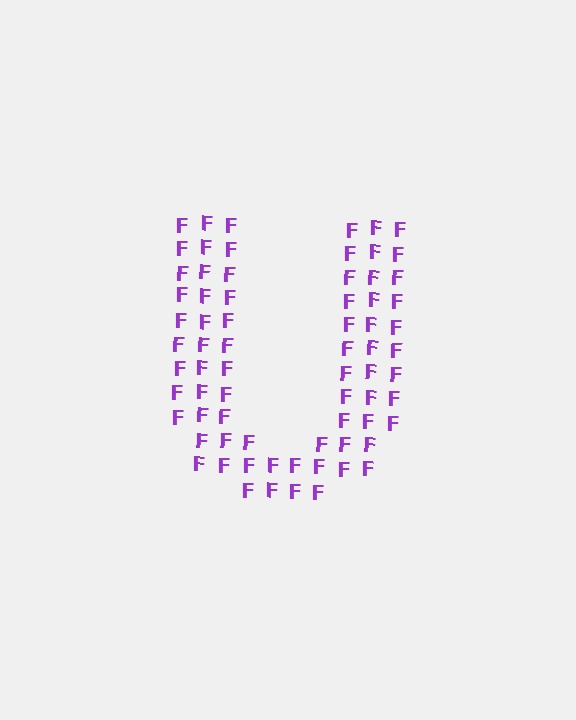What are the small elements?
The small elements are letter F's.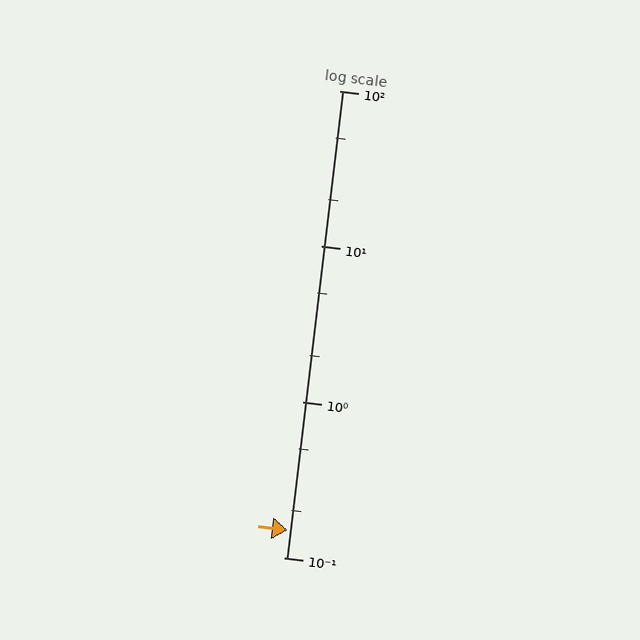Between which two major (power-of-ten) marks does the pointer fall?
The pointer is between 0.1 and 1.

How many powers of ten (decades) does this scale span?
The scale spans 3 decades, from 0.1 to 100.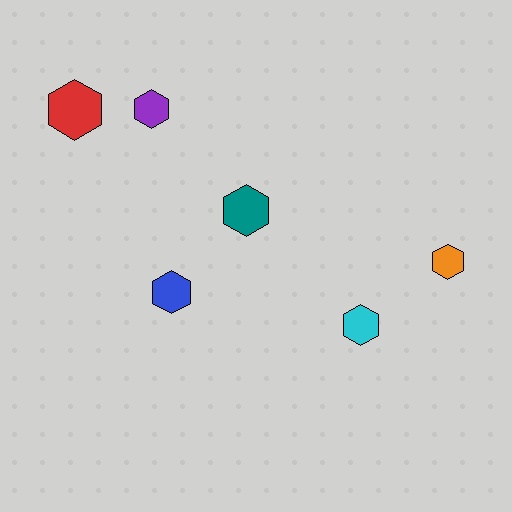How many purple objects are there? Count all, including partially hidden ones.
There is 1 purple object.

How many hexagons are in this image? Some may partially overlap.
There are 6 hexagons.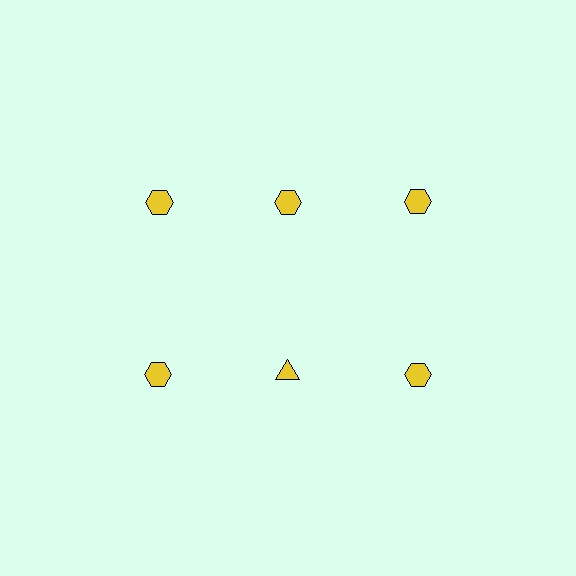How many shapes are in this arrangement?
There are 6 shapes arranged in a grid pattern.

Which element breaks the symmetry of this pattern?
The yellow triangle in the second row, second from left column breaks the symmetry. All other shapes are yellow hexagons.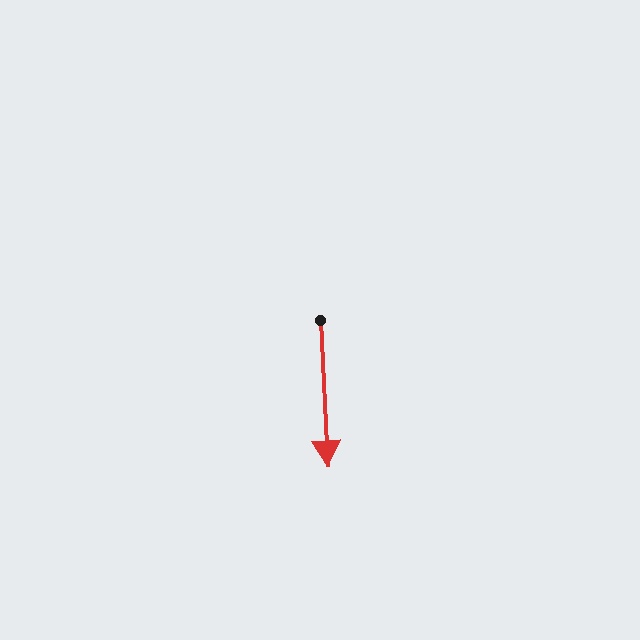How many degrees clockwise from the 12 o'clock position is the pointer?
Approximately 177 degrees.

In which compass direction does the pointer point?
South.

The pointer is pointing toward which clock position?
Roughly 6 o'clock.